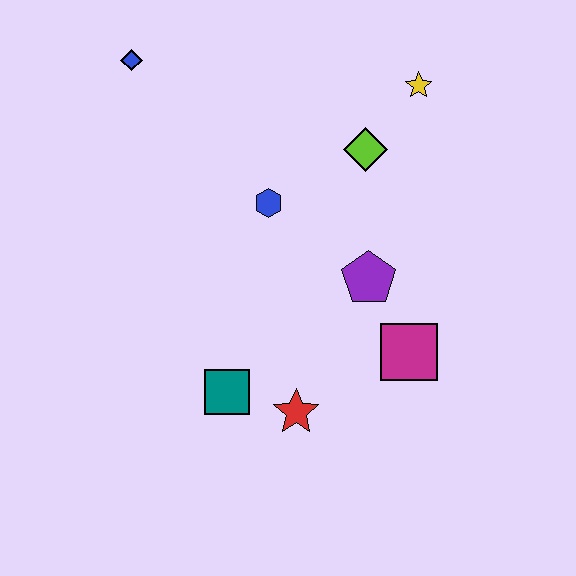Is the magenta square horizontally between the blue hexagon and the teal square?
No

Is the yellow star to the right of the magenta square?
Yes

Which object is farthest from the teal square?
The yellow star is farthest from the teal square.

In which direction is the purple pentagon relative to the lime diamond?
The purple pentagon is below the lime diamond.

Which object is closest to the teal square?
The red star is closest to the teal square.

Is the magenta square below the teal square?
No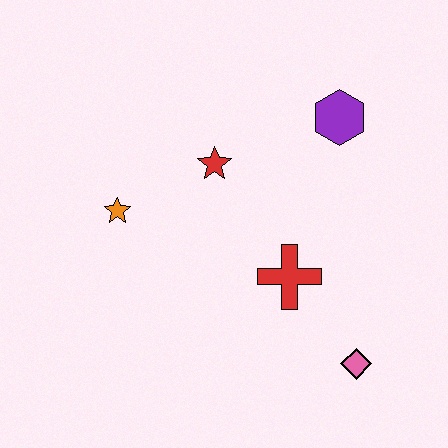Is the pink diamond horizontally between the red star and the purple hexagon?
No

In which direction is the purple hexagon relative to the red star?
The purple hexagon is to the right of the red star.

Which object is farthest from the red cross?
The orange star is farthest from the red cross.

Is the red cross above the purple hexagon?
No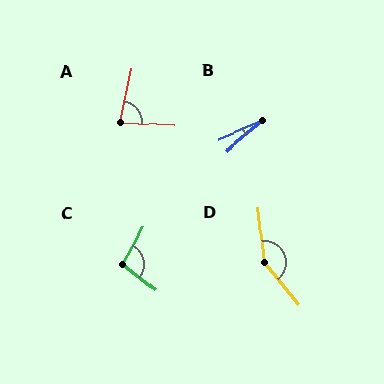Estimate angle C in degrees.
Approximately 100 degrees.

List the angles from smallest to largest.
B (17°), A (81°), C (100°), D (146°).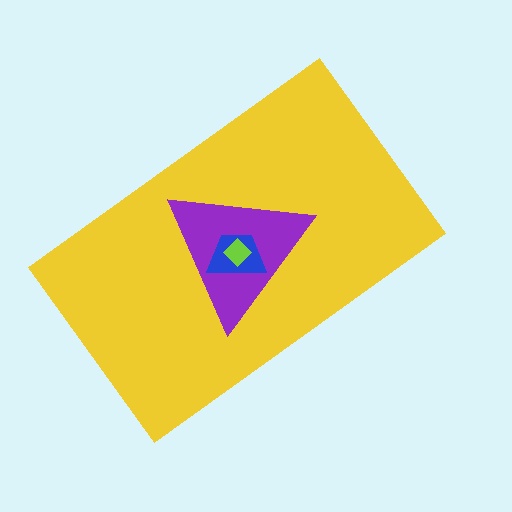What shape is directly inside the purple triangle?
The blue trapezoid.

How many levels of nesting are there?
4.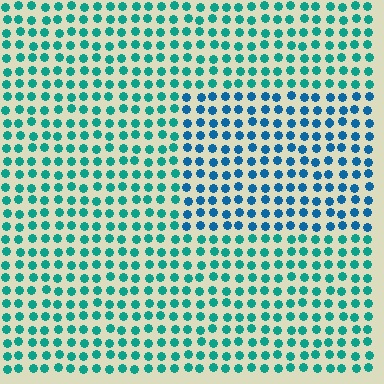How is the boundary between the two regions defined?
The boundary is defined purely by a slight shift in hue (about 33 degrees). Spacing, size, and orientation are identical on both sides.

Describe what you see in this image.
The image is filled with small teal elements in a uniform arrangement. A rectangle-shaped region is visible where the elements are tinted to a slightly different hue, forming a subtle color boundary.